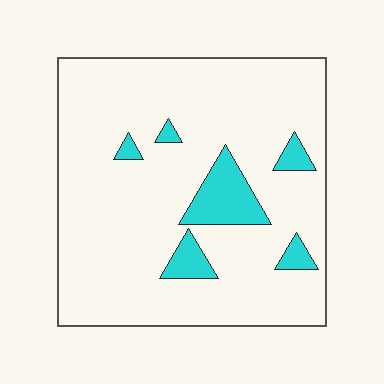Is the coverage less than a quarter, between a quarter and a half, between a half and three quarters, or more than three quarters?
Less than a quarter.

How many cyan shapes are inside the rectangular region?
6.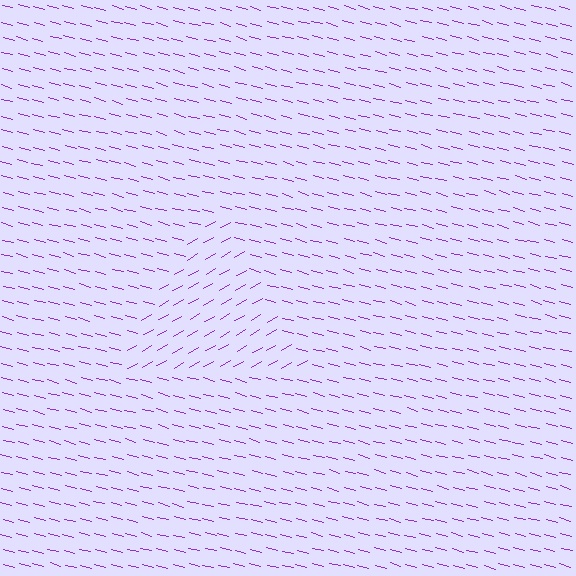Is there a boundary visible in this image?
Yes, there is a texture boundary formed by a change in line orientation.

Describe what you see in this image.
The image is filled with small purple line segments. A triangle region in the image has lines oriented differently from the surrounding lines, creating a visible texture boundary.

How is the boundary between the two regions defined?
The boundary is defined purely by a change in line orientation (approximately 45 degrees difference). All lines are the same color and thickness.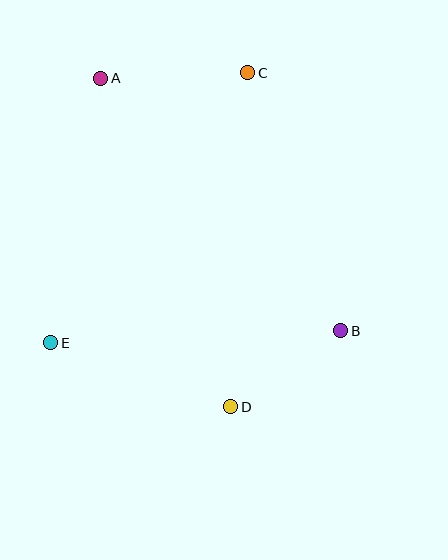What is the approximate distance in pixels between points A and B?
The distance between A and B is approximately 348 pixels.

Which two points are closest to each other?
Points B and D are closest to each other.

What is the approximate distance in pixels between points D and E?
The distance between D and E is approximately 191 pixels.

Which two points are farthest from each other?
Points A and D are farthest from each other.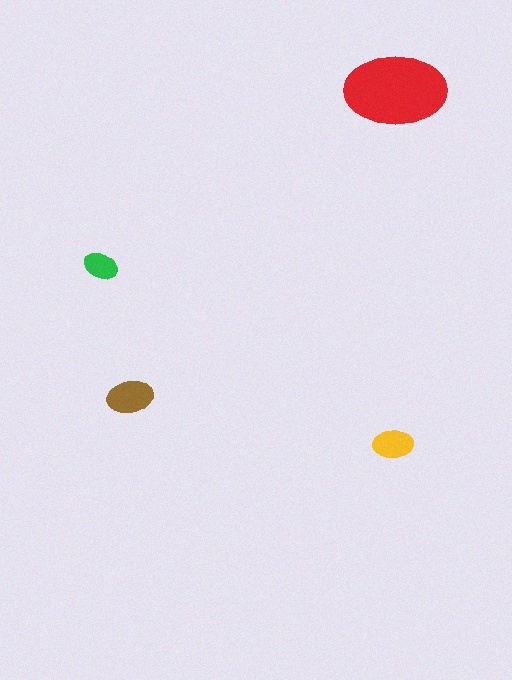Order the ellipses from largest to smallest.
the red one, the brown one, the yellow one, the green one.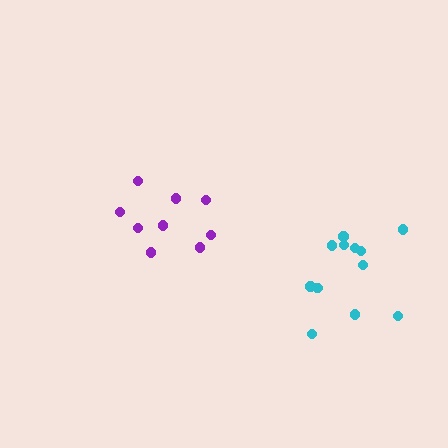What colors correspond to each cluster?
The clusters are colored: purple, cyan.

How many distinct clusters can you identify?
There are 2 distinct clusters.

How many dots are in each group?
Group 1: 9 dots, Group 2: 12 dots (21 total).